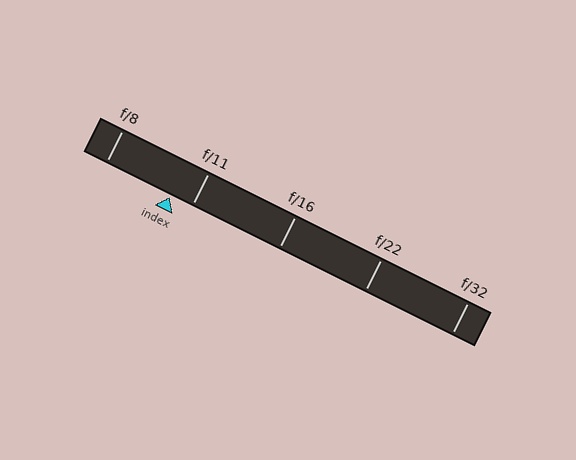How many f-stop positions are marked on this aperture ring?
There are 5 f-stop positions marked.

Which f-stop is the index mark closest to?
The index mark is closest to f/11.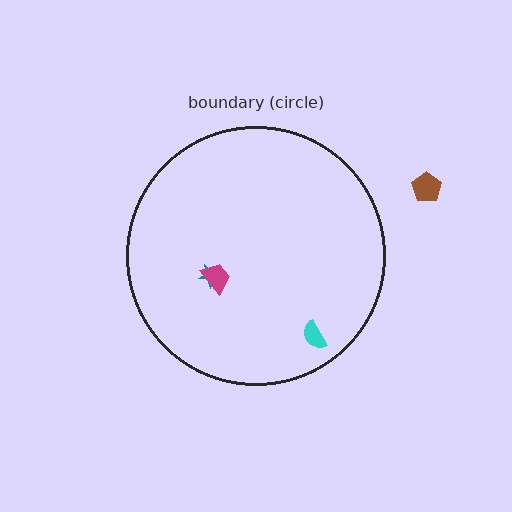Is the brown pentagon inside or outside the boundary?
Outside.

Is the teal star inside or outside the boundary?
Inside.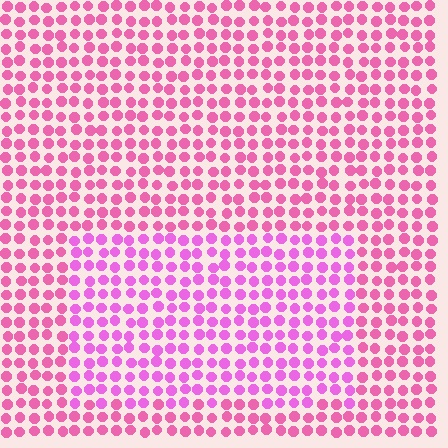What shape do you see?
I see a rectangle.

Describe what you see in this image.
The image is filled with small pink elements in a uniform arrangement. A rectangle-shaped region is visible where the elements are tinted to a slightly different hue, forming a subtle color boundary.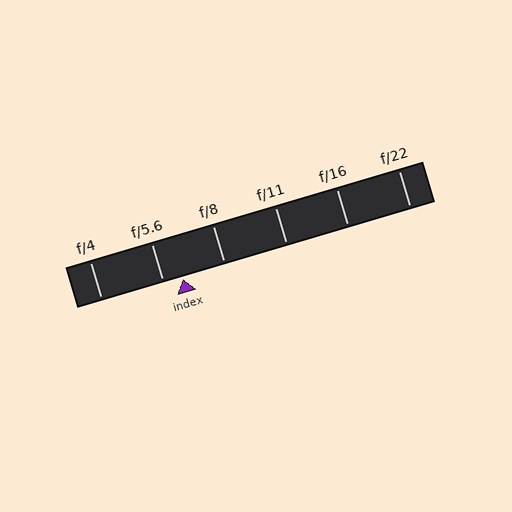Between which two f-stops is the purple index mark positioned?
The index mark is between f/5.6 and f/8.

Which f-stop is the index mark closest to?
The index mark is closest to f/5.6.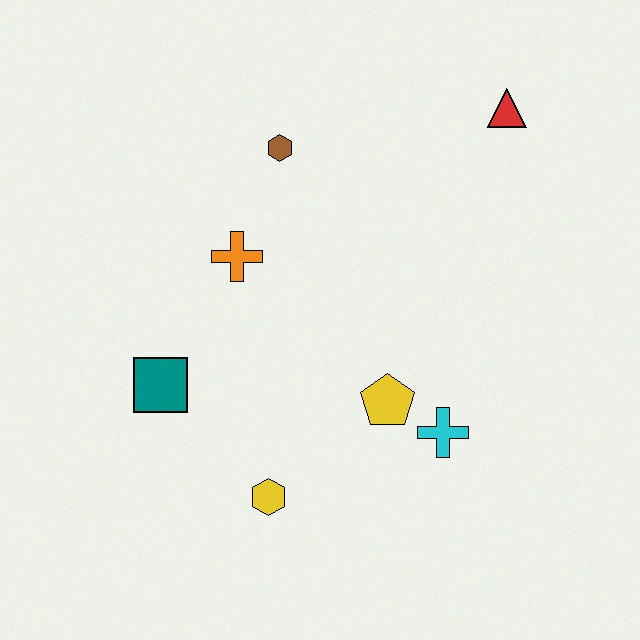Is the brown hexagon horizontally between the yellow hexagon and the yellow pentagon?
Yes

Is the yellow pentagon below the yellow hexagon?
No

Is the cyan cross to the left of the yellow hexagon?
No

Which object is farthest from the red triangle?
The yellow hexagon is farthest from the red triangle.